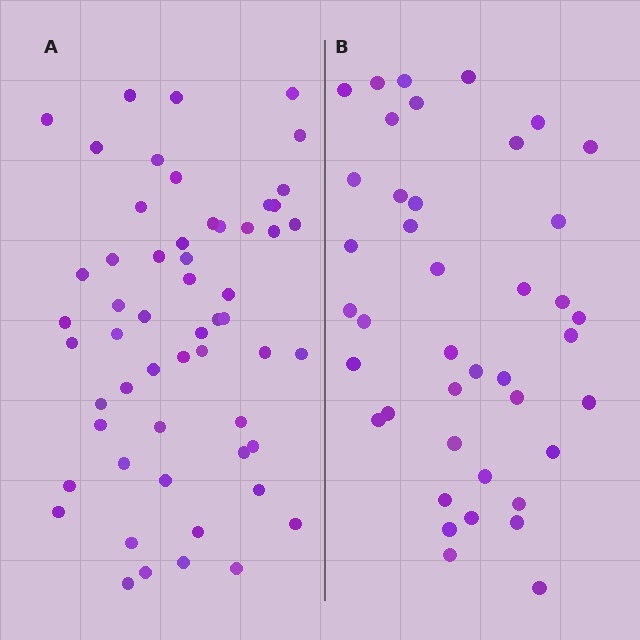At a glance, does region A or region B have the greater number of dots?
Region A (the left region) has more dots.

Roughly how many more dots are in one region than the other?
Region A has approximately 15 more dots than region B.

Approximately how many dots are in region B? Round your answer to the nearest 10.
About 40 dots. (The exact count is 41, which rounds to 40.)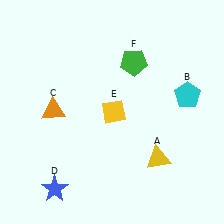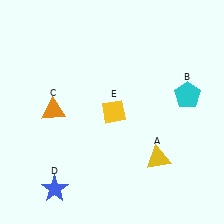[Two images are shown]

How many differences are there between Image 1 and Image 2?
There is 1 difference between the two images.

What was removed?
The green pentagon (F) was removed in Image 2.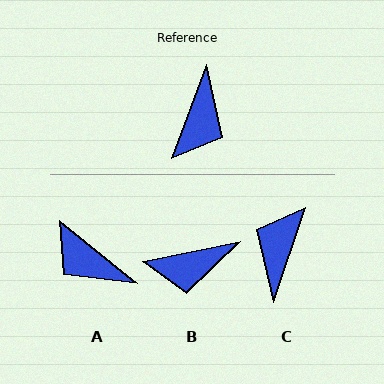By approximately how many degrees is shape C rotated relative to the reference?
Approximately 179 degrees clockwise.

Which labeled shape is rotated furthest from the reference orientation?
C, about 179 degrees away.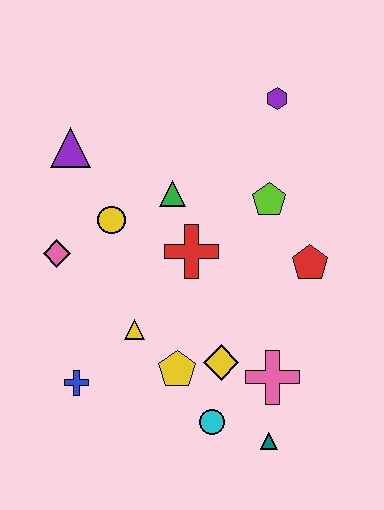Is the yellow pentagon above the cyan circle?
Yes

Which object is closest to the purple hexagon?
The lime pentagon is closest to the purple hexagon.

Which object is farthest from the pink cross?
The purple triangle is farthest from the pink cross.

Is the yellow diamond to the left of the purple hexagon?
Yes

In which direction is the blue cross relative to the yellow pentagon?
The blue cross is to the left of the yellow pentagon.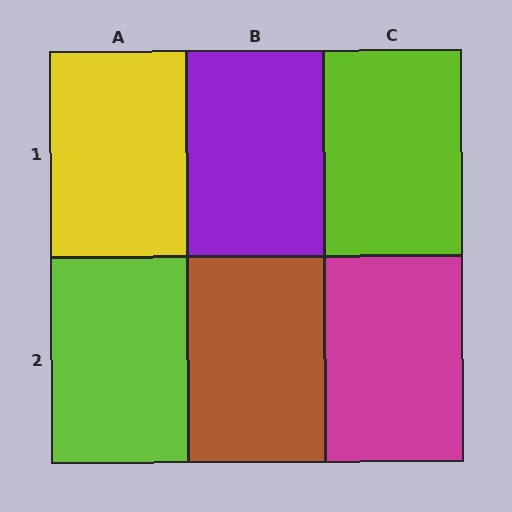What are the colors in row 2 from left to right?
Lime, brown, magenta.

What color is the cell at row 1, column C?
Lime.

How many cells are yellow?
1 cell is yellow.